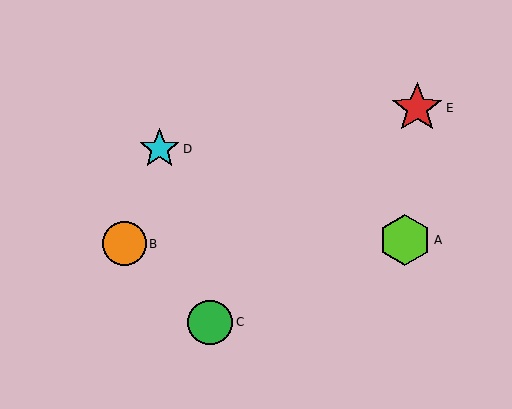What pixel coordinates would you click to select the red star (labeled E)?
Click at (417, 108) to select the red star E.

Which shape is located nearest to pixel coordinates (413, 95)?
The red star (labeled E) at (417, 108) is nearest to that location.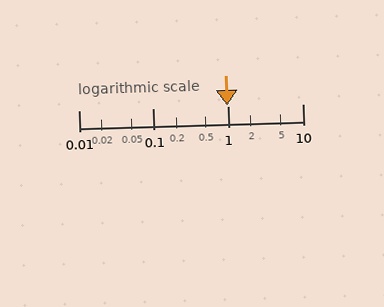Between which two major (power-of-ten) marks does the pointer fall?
The pointer is between 0.1 and 1.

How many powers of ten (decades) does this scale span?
The scale spans 3 decades, from 0.01 to 10.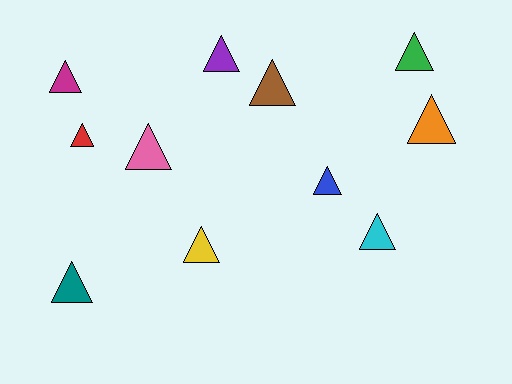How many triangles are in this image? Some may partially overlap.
There are 11 triangles.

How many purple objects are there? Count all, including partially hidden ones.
There is 1 purple object.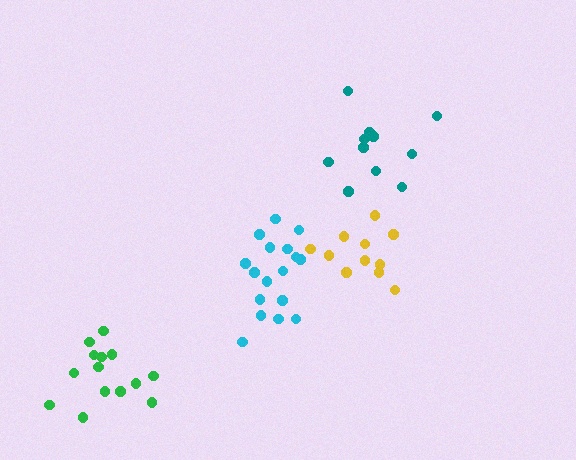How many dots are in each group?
Group 1: 11 dots, Group 2: 11 dots, Group 3: 14 dots, Group 4: 17 dots (53 total).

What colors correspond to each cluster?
The clusters are colored: yellow, teal, green, cyan.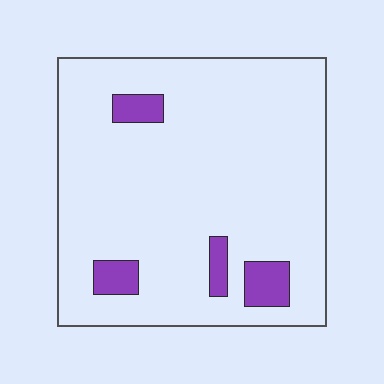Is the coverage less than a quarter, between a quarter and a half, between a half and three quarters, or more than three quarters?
Less than a quarter.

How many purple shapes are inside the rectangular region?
4.